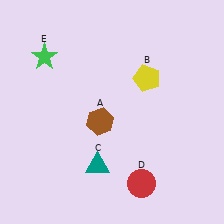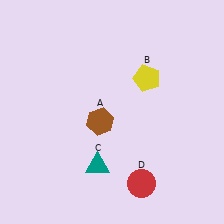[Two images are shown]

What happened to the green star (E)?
The green star (E) was removed in Image 2. It was in the top-left area of Image 1.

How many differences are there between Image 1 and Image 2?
There is 1 difference between the two images.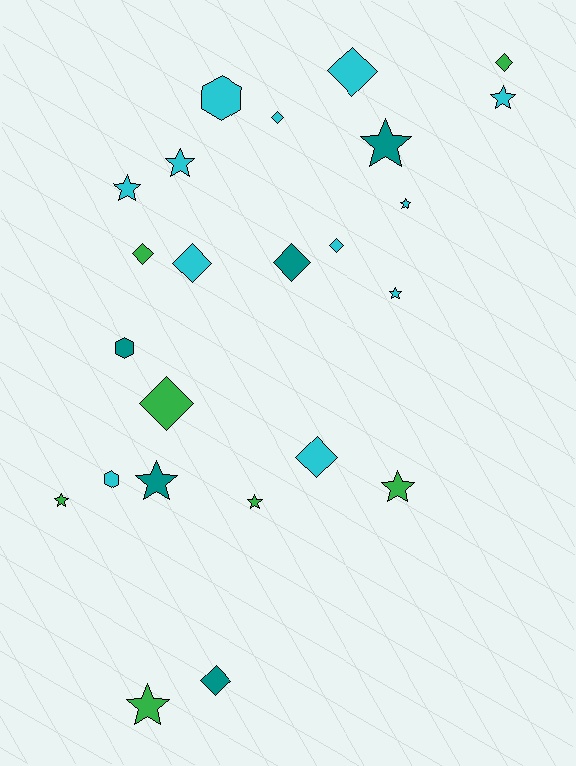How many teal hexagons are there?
There is 1 teal hexagon.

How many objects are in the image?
There are 24 objects.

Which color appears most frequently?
Cyan, with 12 objects.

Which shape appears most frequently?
Star, with 11 objects.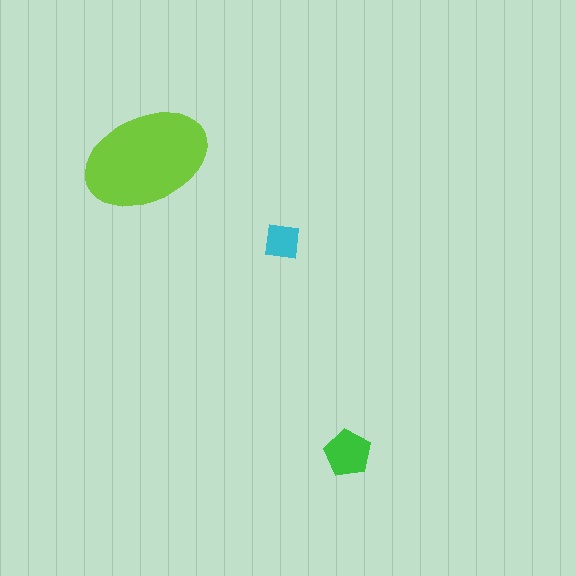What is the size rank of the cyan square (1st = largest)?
3rd.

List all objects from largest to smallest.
The lime ellipse, the green pentagon, the cyan square.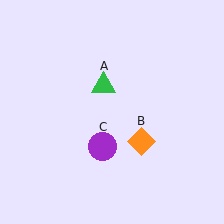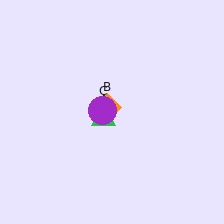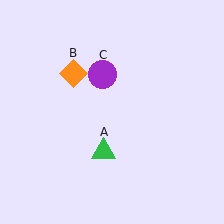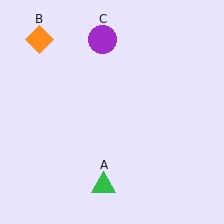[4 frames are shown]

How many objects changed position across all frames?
3 objects changed position: green triangle (object A), orange diamond (object B), purple circle (object C).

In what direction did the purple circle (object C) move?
The purple circle (object C) moved up.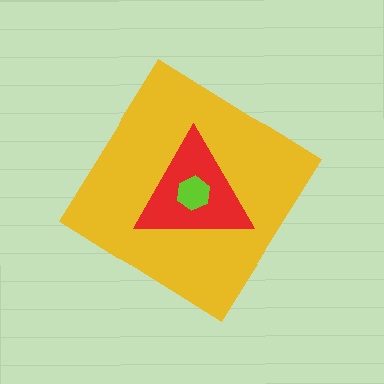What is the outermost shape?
The yellow diamond.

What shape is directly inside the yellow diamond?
The red triangle.